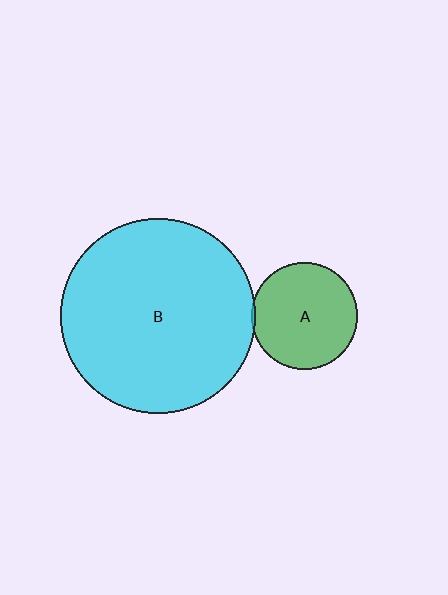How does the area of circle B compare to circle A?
Approximately 3.3 times.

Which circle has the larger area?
Circle B (cyan).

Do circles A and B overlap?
Yes.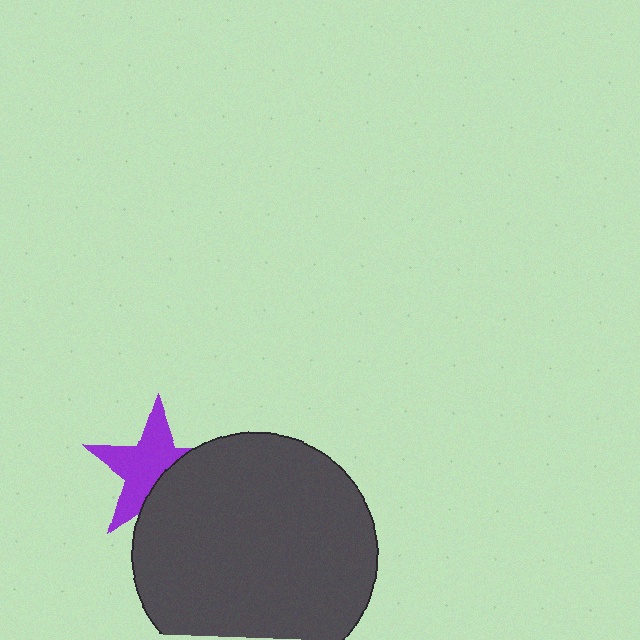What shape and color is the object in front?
The object in front is a dark gray circle.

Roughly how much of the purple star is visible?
About half of it is visible (roughly 62%).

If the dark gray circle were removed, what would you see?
You would see the complete purple star.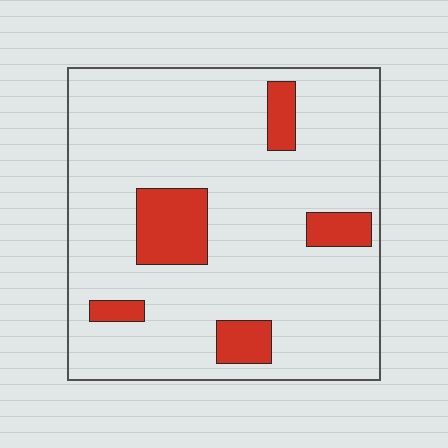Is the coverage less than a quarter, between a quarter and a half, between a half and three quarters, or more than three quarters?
Less than a quarter.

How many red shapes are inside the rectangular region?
5.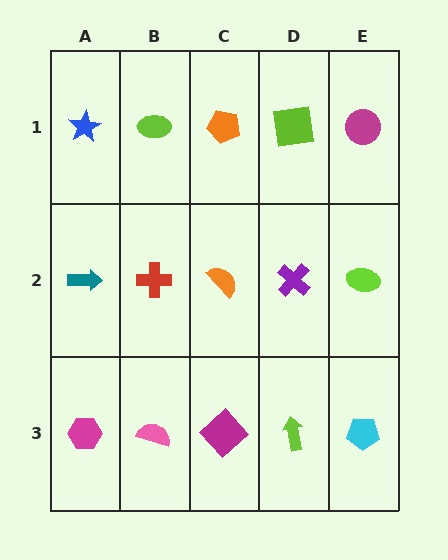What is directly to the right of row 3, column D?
A cyan pentagon.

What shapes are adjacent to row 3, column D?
A purple cross (row 2, column D), a magenta diamond (row 3, column C), a cyan pentagon (row 3, column E).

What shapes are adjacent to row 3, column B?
A red cross (row 2, column B), a magenta hexagon (row 3, column A), a magenta diamond (row 3, column C).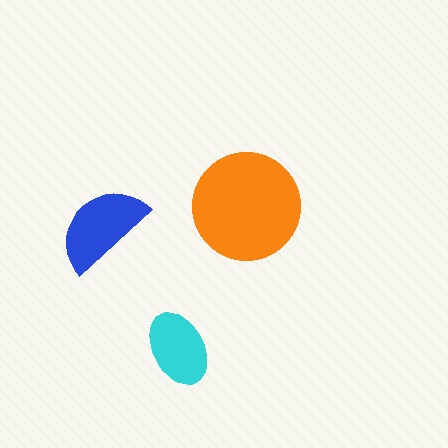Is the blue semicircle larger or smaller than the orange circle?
Smaller.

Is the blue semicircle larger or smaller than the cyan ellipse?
Larger.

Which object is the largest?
The orange circle.